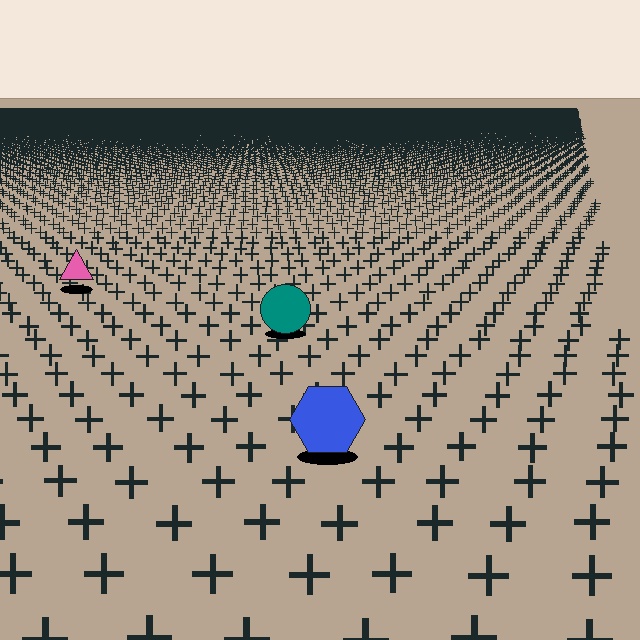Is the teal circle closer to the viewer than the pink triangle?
Yes. The teal circle is closer — you can tell from the texture gradient: the ground texture is coarser near it.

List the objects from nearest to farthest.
From nearest to farthest: the blue hexagon, the teal circle, the pink triangle.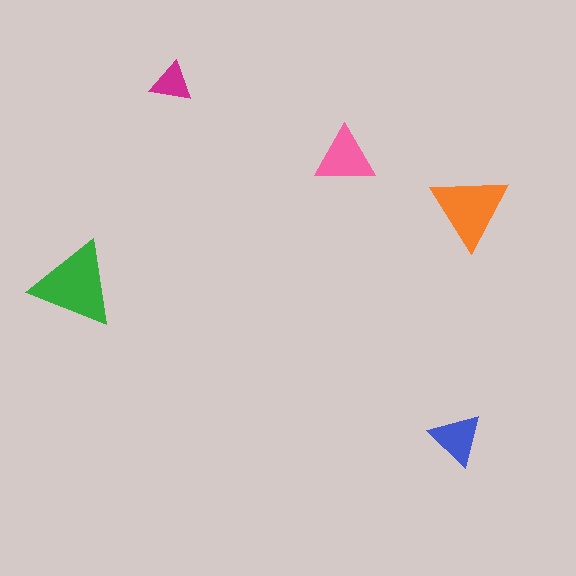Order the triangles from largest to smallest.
the green one, the orange one, the pink one, the blue one, the magenta one.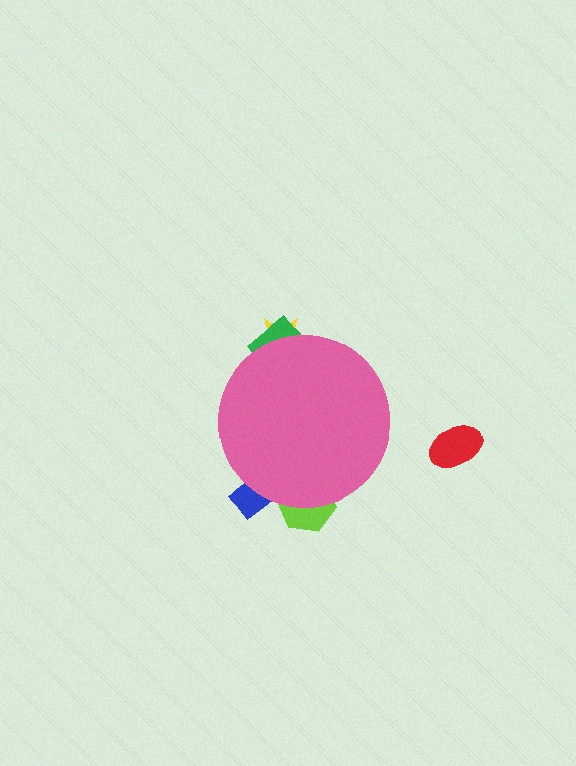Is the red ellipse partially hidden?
No, the red ellipse is fully visible.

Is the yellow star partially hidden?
Yes, the yellow star is partially hidden behind the pink circle.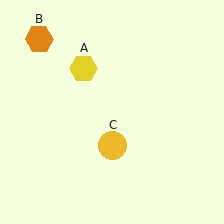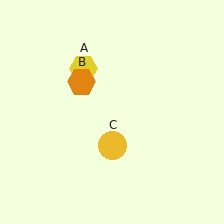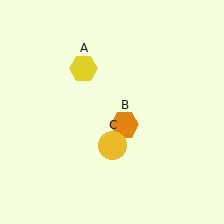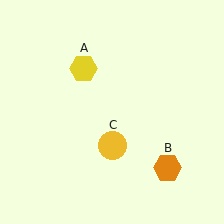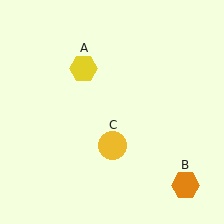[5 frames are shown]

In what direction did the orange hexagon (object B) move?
The orange hexagon (object B) moved down and to the right.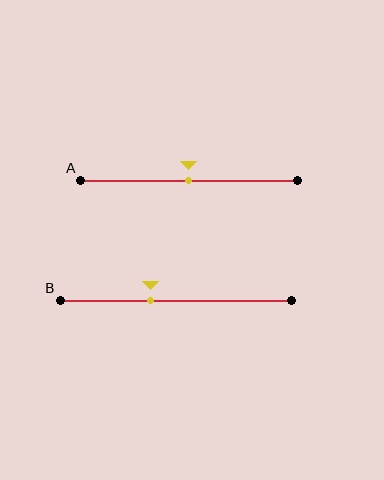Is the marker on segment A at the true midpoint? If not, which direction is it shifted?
Yes, the marker on segment A is at the true midpoint.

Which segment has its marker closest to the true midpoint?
Segment A has its marker closest to the true midpoint.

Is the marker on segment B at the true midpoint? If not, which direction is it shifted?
No, the marker on segment B is shifted to the left by about 11% of the segment length.